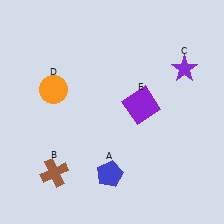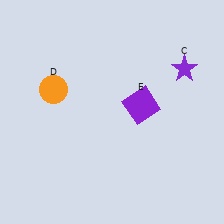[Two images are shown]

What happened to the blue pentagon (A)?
The blue pentagon (A) was removed in Image 2. It was in the bottom-left area of Image 1.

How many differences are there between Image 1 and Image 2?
There are 2 differences between the two images.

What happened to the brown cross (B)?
The brown cross (B) was removed in Image 2. It was in the bottom-left area of Image 1.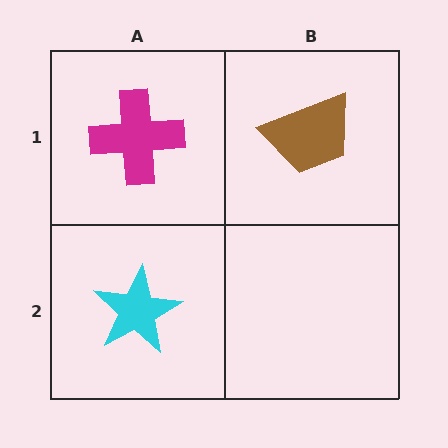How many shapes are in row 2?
1 shape.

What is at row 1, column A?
A magenta cross.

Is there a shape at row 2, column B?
No, that cell is empty.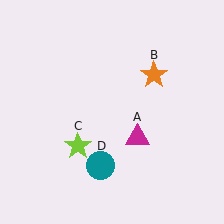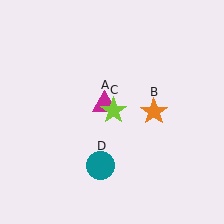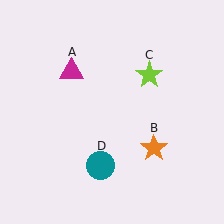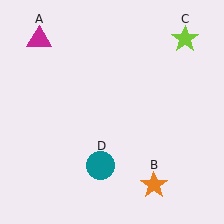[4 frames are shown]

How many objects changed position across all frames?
3 objects changed position: magenta triangle (object A), orange star (object B), lime star (object C).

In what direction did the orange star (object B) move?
The orange star (object B) moved down.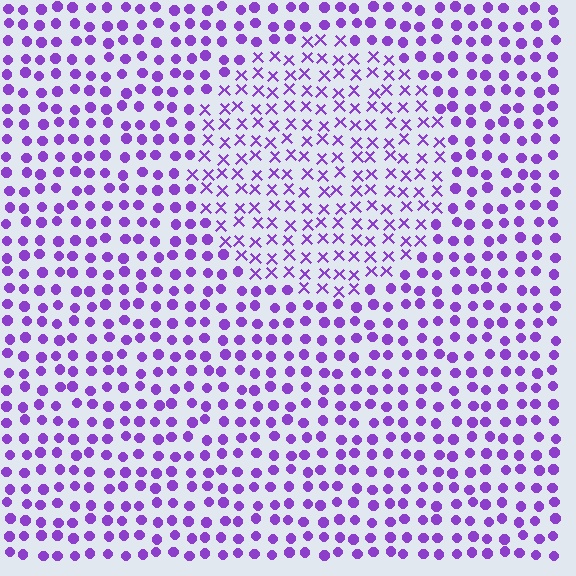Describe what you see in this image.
The image is filled with small purple elements arranged in a uniform grid. A circle-shaped region contains X marks, while the surrounding area contains circles. The boundary is defined purely by the change in element shape.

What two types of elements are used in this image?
The image uses X marks inside the circle region and circles outside it.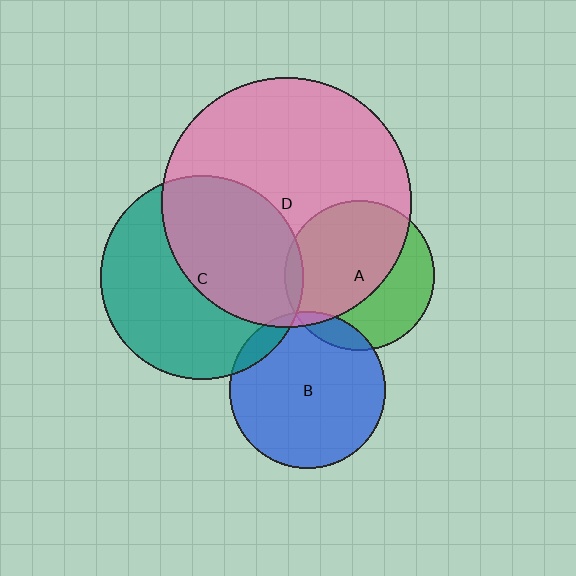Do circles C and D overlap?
Yes.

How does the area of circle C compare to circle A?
Approximately 1.8 times.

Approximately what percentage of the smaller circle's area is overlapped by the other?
Approximately 50%.